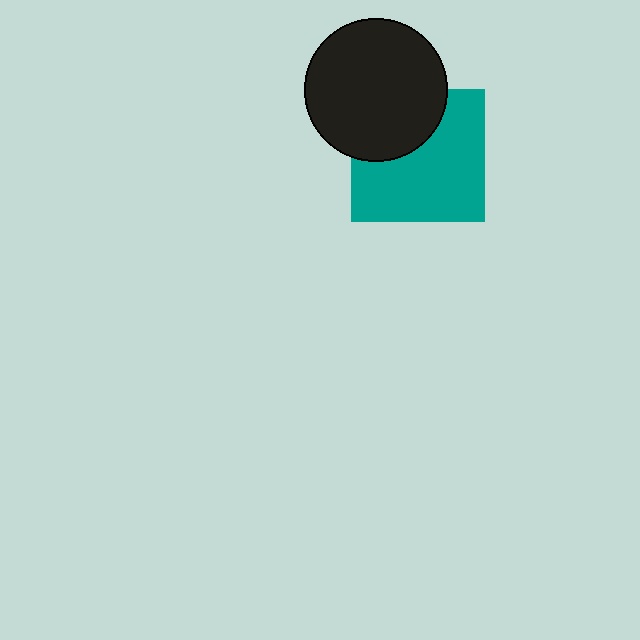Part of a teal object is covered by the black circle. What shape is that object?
It is a square.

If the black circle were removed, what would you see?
You would see the complete teal square.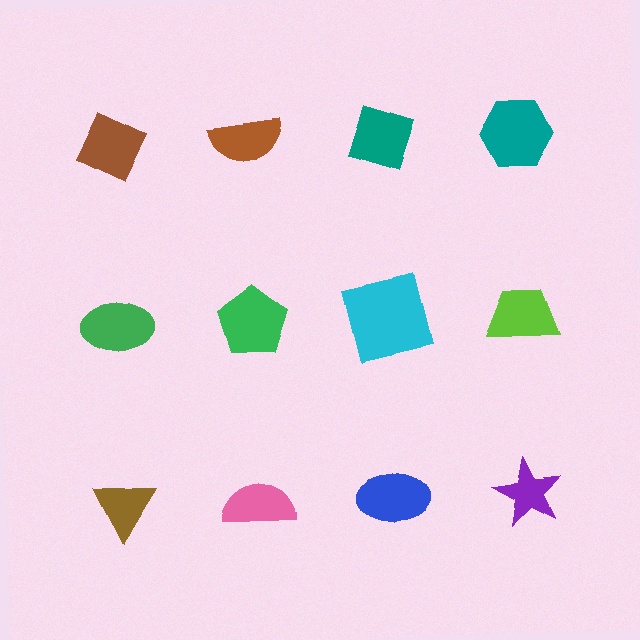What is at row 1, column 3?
A teal diamond.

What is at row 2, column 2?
A green pentagon.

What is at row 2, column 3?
A cyan square.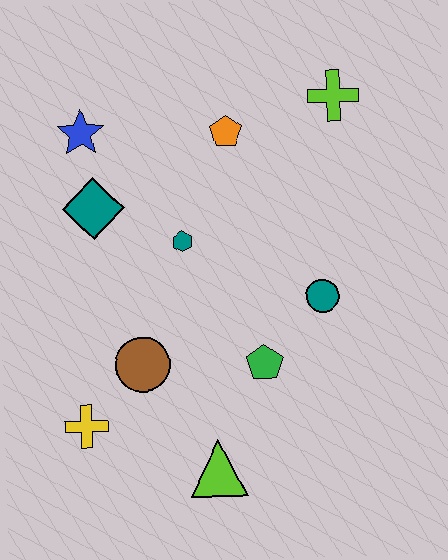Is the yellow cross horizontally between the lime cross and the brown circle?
No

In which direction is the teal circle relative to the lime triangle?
The teal circle is above the lime triangle.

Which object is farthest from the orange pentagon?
The lime triangle is farthest from the orange pentagon.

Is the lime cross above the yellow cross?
Yes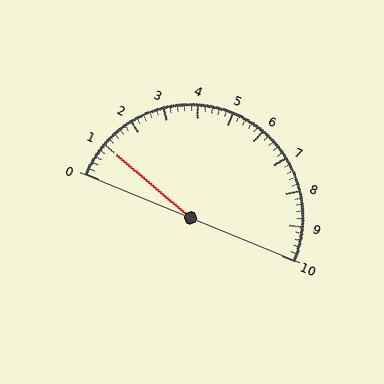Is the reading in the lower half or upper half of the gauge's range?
The reading is in the lower half of the range (0 to 10).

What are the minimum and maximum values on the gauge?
The gauge ranges from 0 to 10.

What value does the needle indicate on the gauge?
The needle indicates approximately 1.0.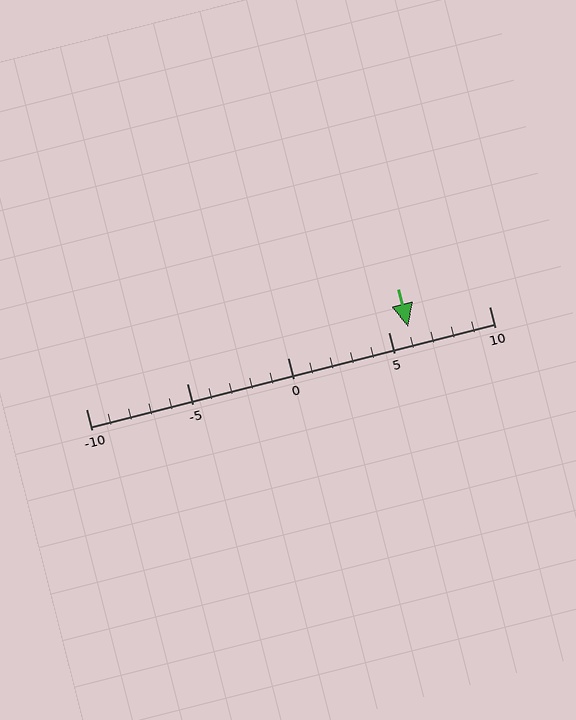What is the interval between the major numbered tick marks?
The major tick marks are spaced 5 units apart.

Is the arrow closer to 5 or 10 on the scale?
The arrow is closer to 5.